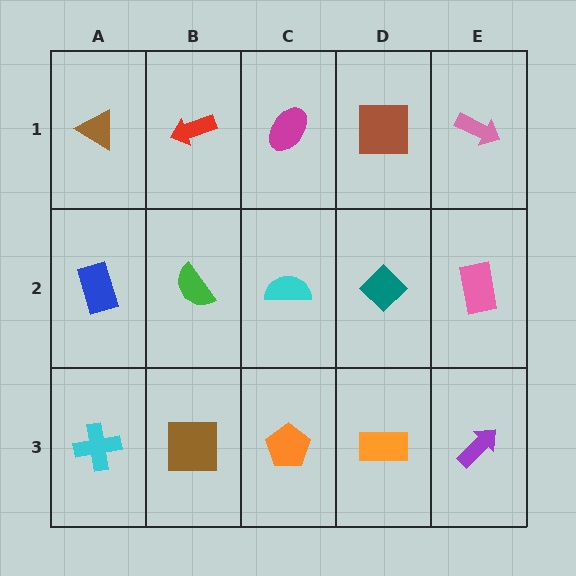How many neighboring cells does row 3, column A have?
2.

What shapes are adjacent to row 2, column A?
A brown triangle (row 1, column A), a cyan cross (row 3, column A), a green semicircle (row 2, column B).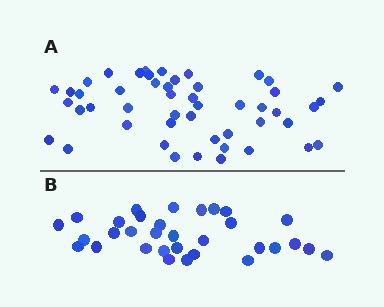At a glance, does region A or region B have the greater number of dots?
Region A (the top region) has more dots.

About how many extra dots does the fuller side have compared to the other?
Region A has approximately 15 more dots than region B.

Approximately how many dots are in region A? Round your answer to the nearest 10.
About 50 dots. (The exact count is 49, which rounds to 50.)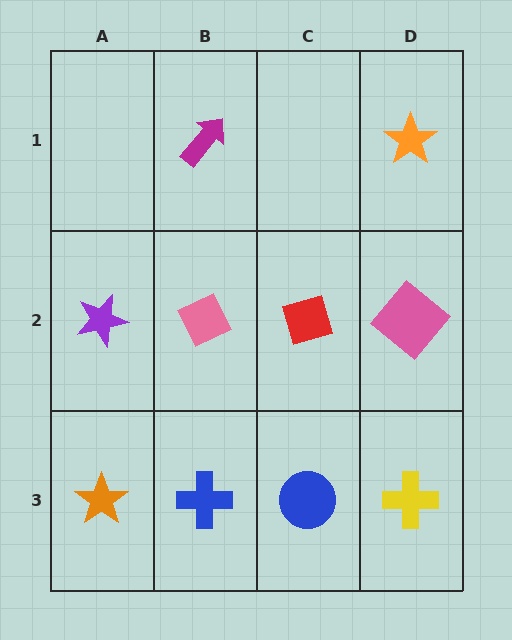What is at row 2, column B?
A pink diamond.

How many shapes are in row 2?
4 shapes.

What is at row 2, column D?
A pink diamond.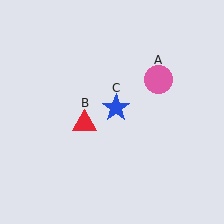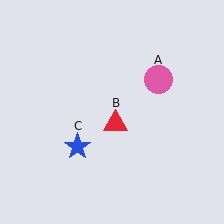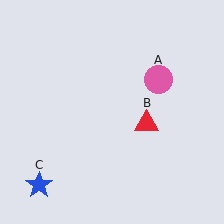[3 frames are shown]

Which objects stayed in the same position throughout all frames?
Pink circle (object A) remained stationary.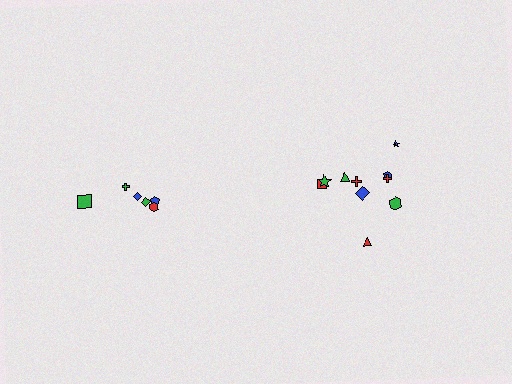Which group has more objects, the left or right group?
The right group.